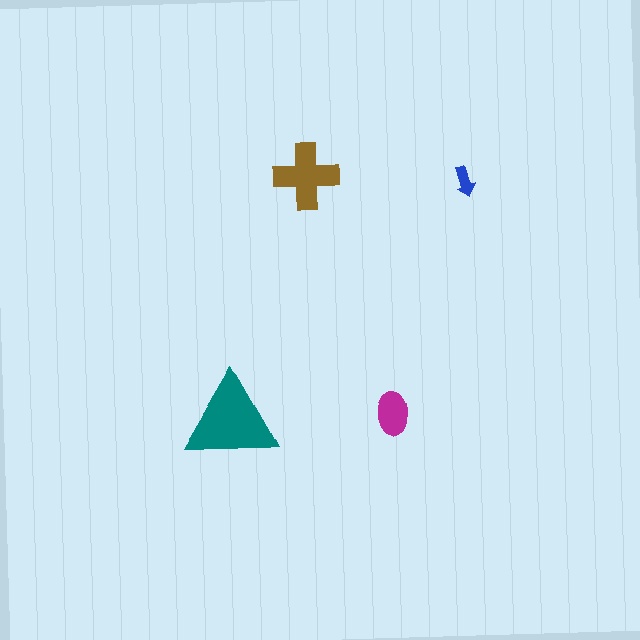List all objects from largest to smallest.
The teal triangle, the brown cross, the magenta ellipse, the blue arrow.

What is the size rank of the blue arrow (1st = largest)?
4th.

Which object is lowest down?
The teal triangle is bottommost.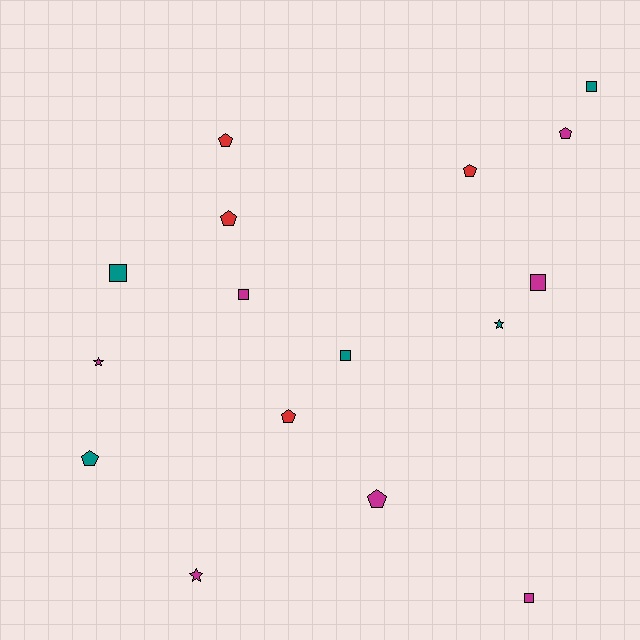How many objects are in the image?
There are 16 objects.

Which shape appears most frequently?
Pentagon, with 7 objects.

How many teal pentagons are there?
There is 1 teal pentagon.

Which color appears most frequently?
Magenta, with 7 objects.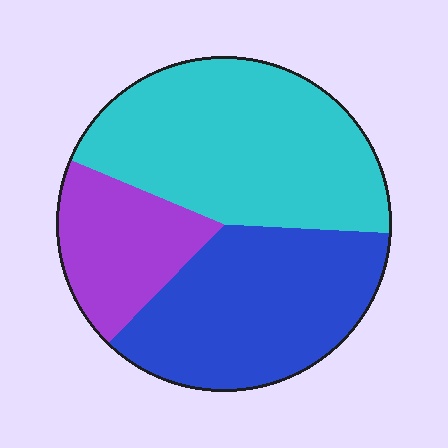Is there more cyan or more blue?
Cyan.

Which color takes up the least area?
Purple, at roughly 20%.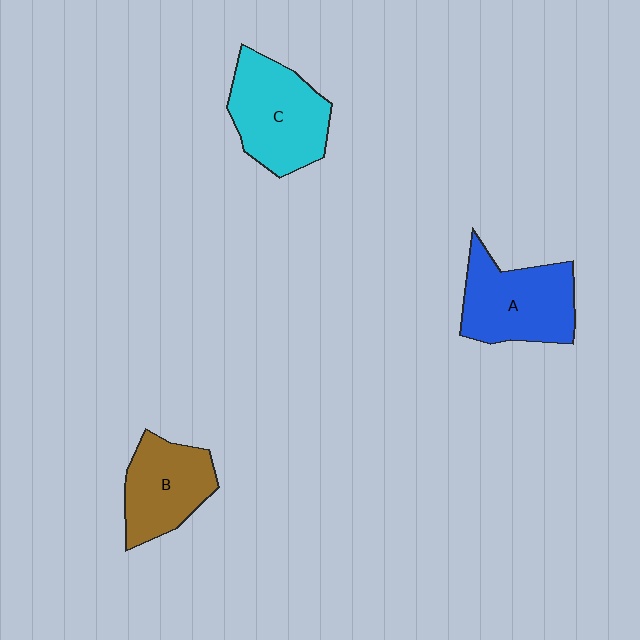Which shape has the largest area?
Shape C (cyan).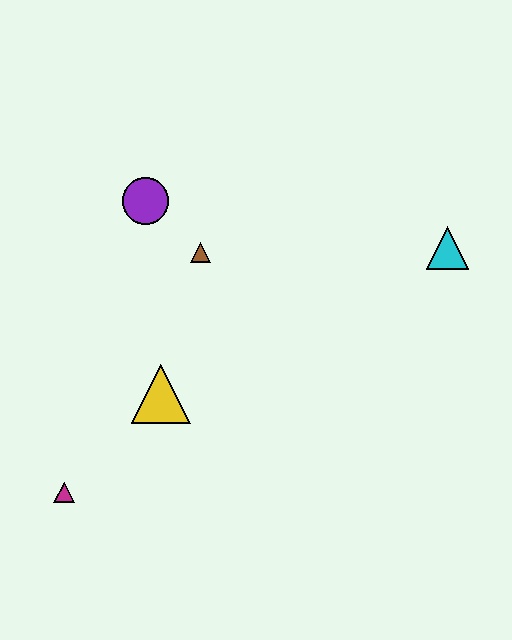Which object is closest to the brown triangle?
The purple circle is closest to the brown triangle.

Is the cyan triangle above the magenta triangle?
Yes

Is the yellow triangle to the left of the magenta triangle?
No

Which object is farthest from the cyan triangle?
The magenta triangle is farthest from the cyan triangle.